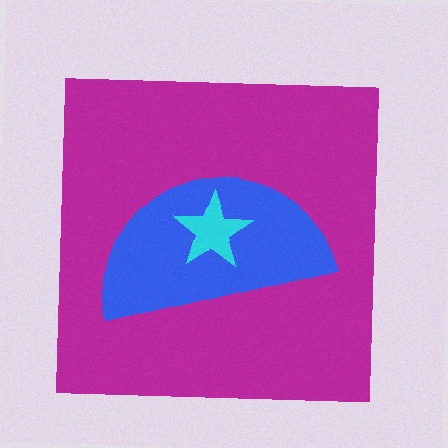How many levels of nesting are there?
3.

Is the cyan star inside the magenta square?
Yes.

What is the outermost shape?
The magenta square.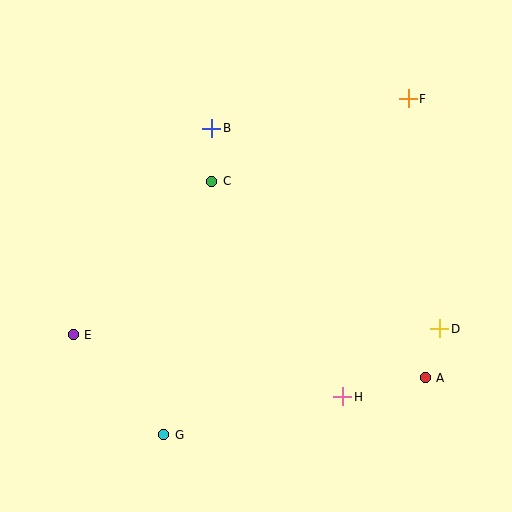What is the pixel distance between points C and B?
The distance between C and B is 53 pixels.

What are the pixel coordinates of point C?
Point C is at (212, 181).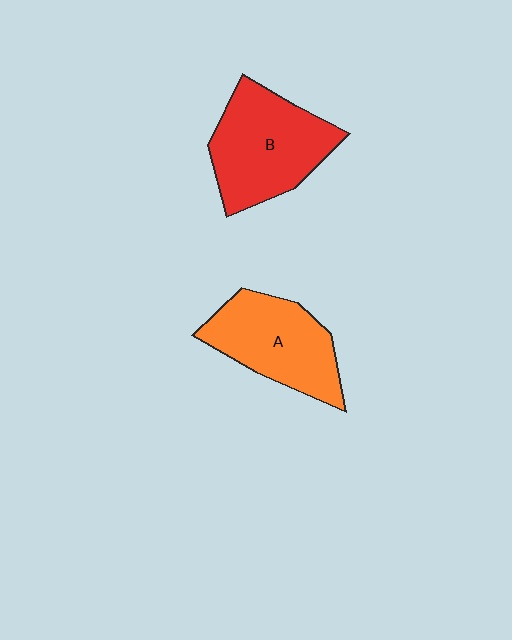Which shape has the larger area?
Shape B (red).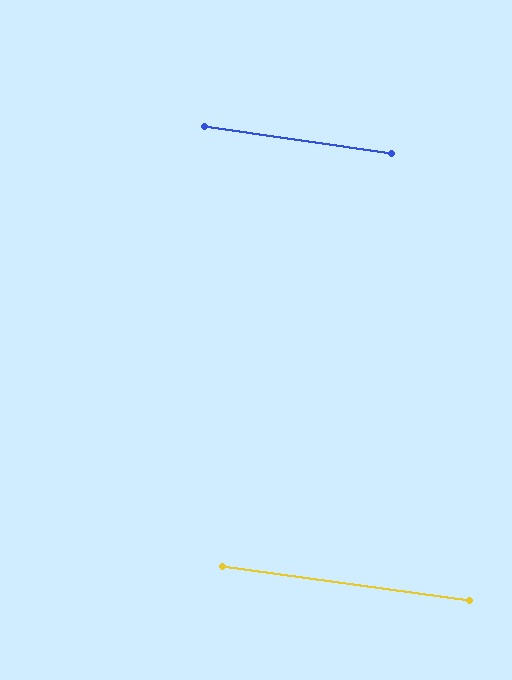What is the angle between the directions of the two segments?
Approximately 0 degrees.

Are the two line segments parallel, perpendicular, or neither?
Parallel — their directions differ by only 0.5°.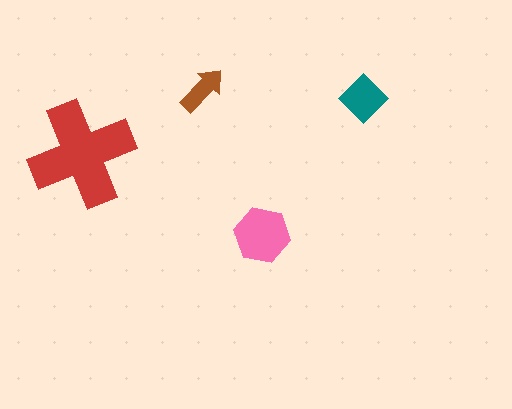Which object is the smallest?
The brown arrow.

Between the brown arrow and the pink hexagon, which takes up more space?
The pink hexagon.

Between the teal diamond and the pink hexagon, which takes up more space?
The pink hexagon.